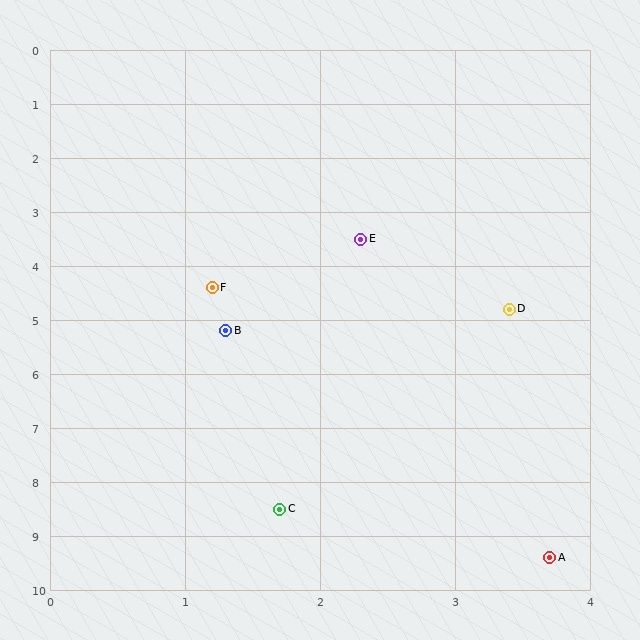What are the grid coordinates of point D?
Point D is at approximately (3.4, 4.8).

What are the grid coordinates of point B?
Point B is at approximately (1.3, 5.2).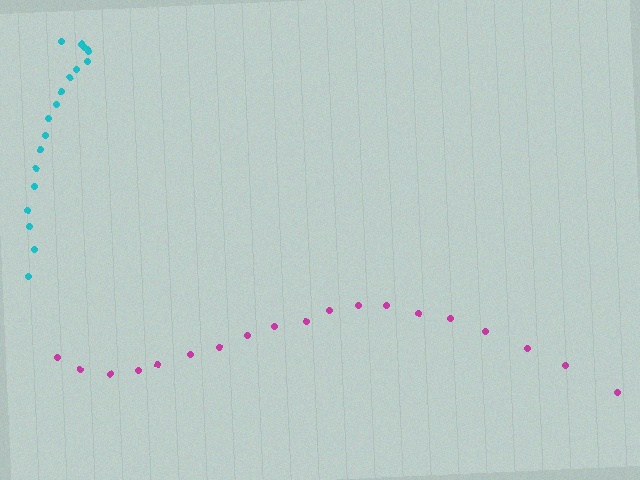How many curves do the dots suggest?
There are 2 distinct paths.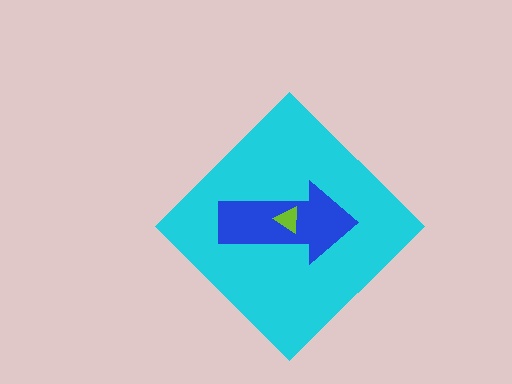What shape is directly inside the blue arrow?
The lime triangle.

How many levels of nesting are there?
3.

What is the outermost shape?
The cyan diamond.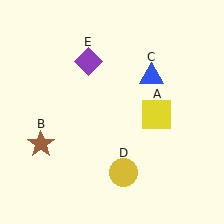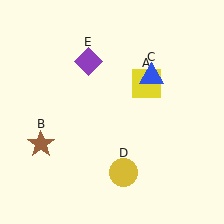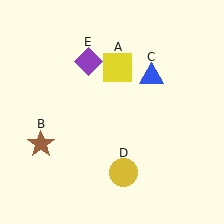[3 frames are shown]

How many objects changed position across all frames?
1 object changed position: yellow square (object A).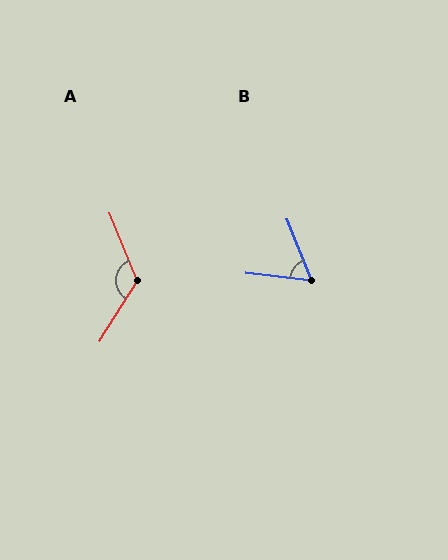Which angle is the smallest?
B, at approximately 61 degrees.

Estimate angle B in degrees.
Approximately 61 degrees.